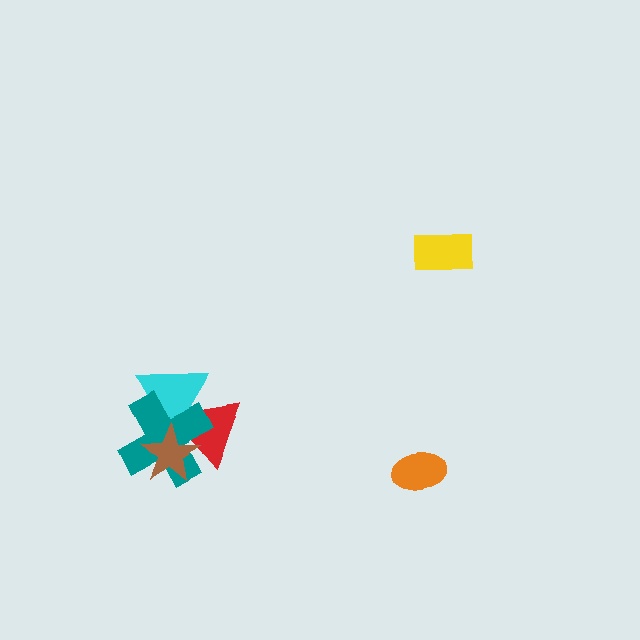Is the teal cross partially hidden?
Yes, it is partially covered by another shape.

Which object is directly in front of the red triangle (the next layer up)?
The cyan triangle is directly in front of the red triangle.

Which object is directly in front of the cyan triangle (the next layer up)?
The teal cross is directly in front of the cyan triangle.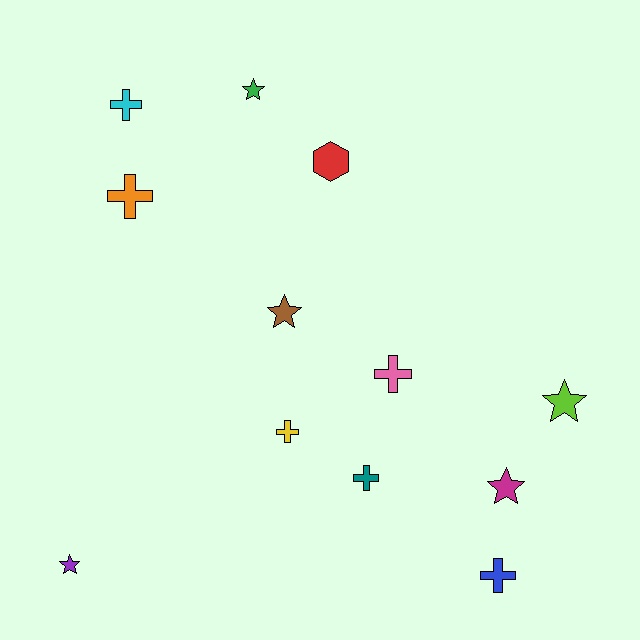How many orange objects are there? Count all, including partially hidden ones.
There is 1 orange object.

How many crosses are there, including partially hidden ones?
There are 6 crosses.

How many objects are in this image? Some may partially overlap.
There are 12 objects.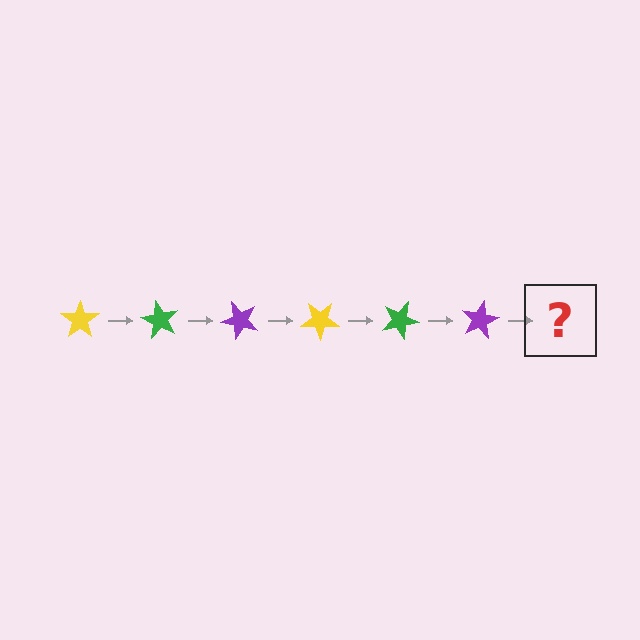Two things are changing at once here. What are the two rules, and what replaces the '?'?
The two rules are that it rotates 60 degrees each step and the color cycles through yellow, green, and purple. The '?' should be a yellow star, rotated 360 degrees from the start.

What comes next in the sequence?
The next element should be a yellow star, rotated 360 degrees from the start.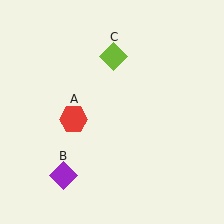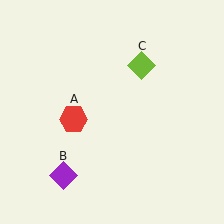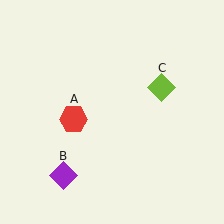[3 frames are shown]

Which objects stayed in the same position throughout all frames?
Red hexagon (object A) and purple diamond (object B) remained stationary.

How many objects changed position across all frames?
1 object changed position: lime diamond (object C).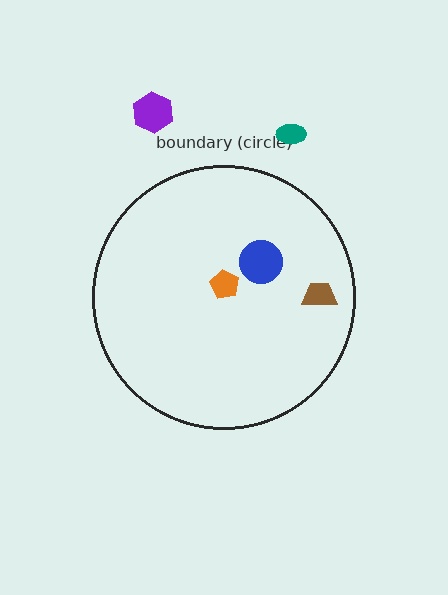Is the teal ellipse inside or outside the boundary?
Outside.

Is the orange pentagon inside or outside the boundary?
Inside.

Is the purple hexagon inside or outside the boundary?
Outside.